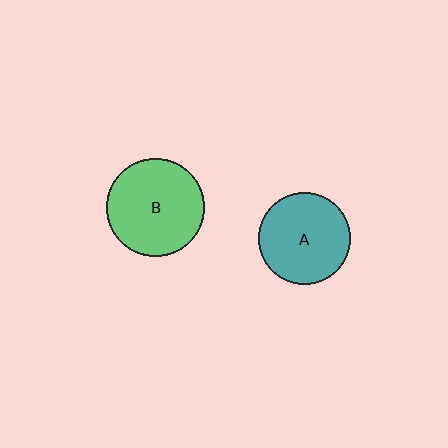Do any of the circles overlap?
No, none of the circles overlap.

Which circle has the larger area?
Circle B (green).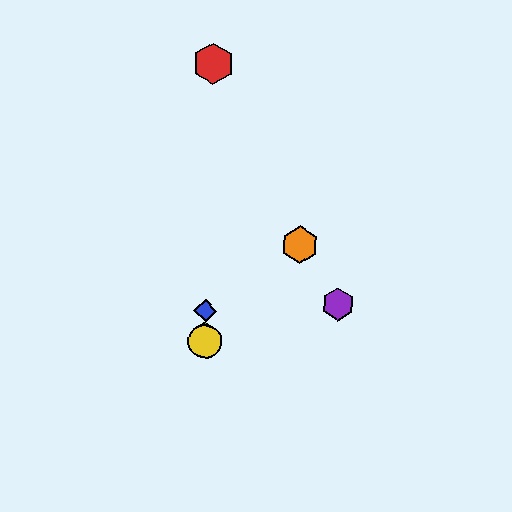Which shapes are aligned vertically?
The red hexagon, the blue diamond, the green hexagon, the yellow circle are aligned vertically.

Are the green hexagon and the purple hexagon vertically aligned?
No, the green hexagon is at x≈205 and the purple hexagon is at x≈338.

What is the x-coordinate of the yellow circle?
The yellow circle is at x≈205.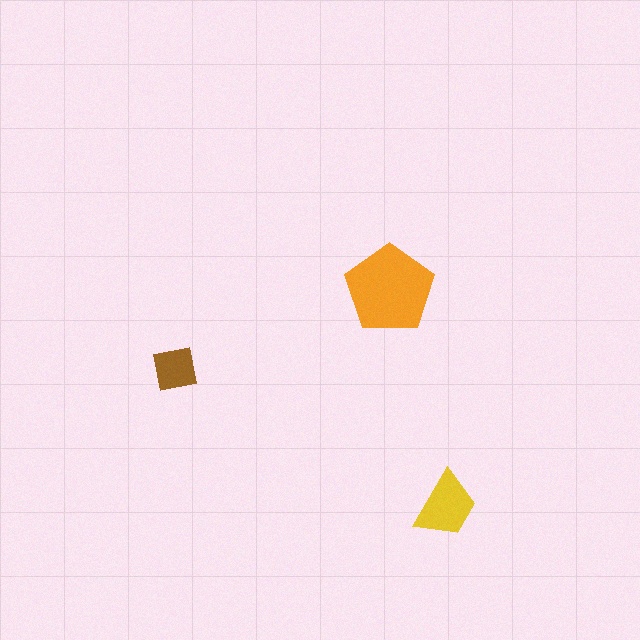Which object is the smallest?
The brown square.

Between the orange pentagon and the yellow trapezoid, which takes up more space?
The orange pentagon.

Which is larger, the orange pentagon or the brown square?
The orange pentagon.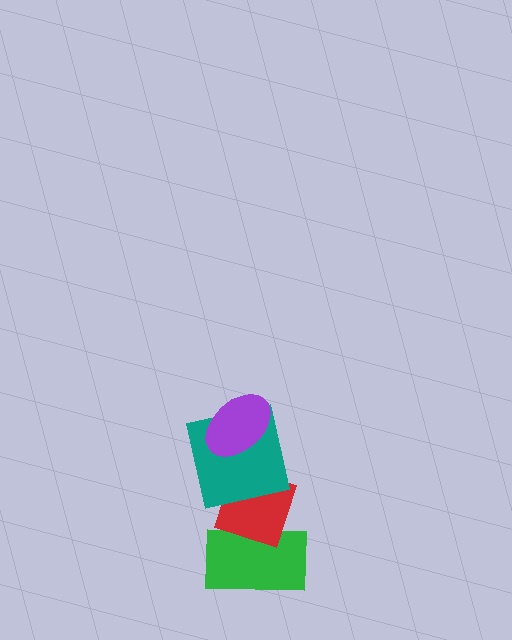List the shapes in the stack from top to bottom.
From top to bottom: the purple ellipse, the teal square, the red diamond, the green rectangle.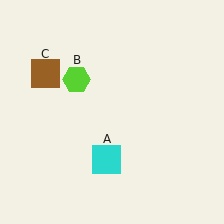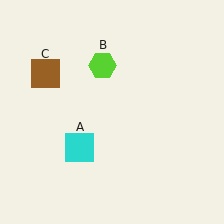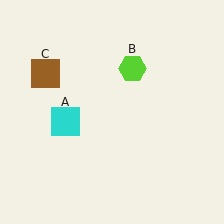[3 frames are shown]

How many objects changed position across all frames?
2 objects changed position: cyan square (object A), lime hexagon (object B).